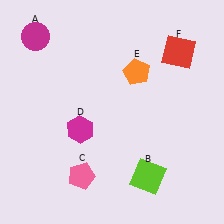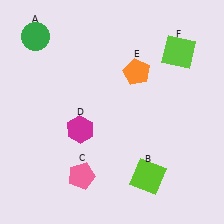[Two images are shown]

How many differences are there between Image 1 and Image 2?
There are 2 differences between the two images.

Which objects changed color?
A changed from magenta to green. F changed from red to lime.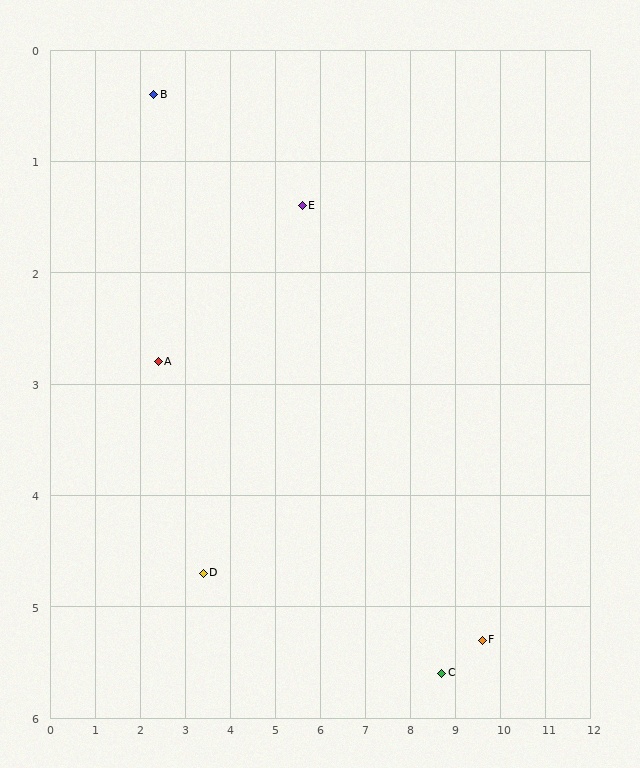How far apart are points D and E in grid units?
Points D and E are about 4.0 grid units apart.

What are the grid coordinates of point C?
Point C is at approximately (8.7, 5.6).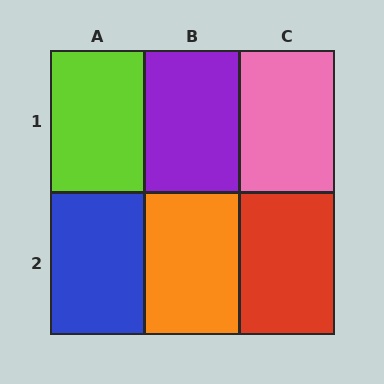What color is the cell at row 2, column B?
Orange.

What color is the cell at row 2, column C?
Red.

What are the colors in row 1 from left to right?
Lime, purple, pink.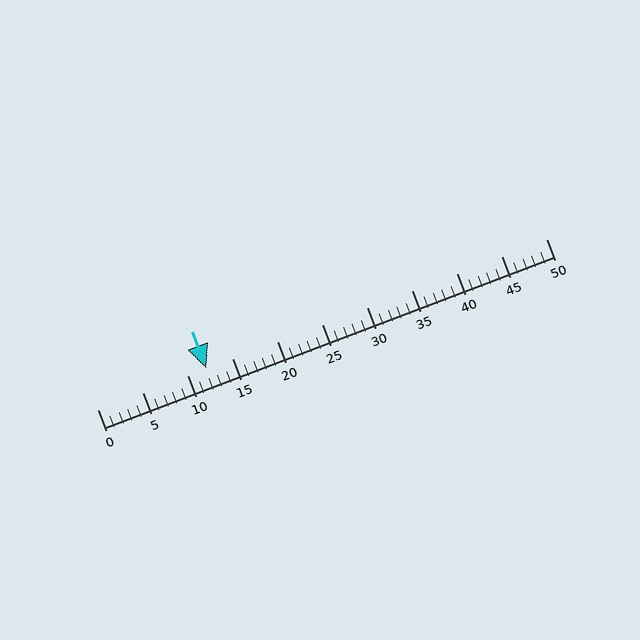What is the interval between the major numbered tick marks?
The major tick marks are spaced 5 units apart.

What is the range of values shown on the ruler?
The ruler shows values from 0 to 50.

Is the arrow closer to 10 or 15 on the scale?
The arrow is closer to 10.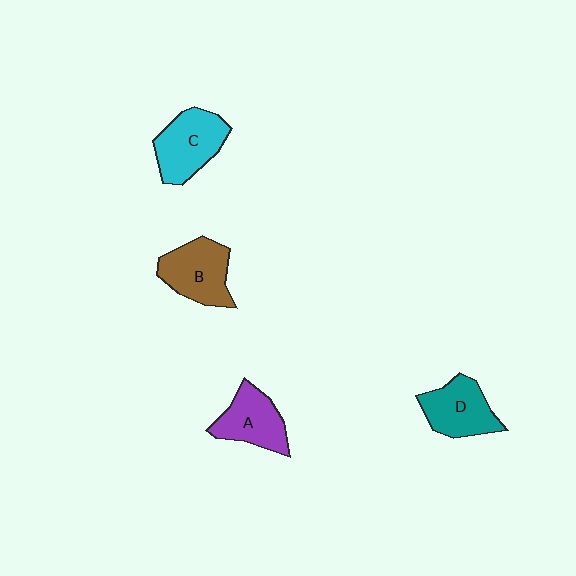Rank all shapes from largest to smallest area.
From largest to smallest: C (cyan), B (brown), D (teal), A (purple).